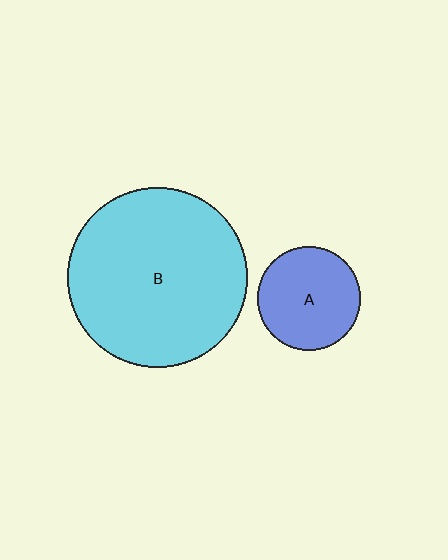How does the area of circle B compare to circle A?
Approximately 3.0 times.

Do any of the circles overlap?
No, none of the circles overlap.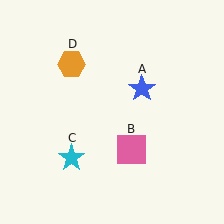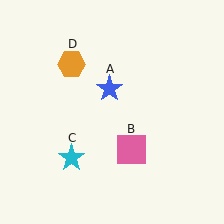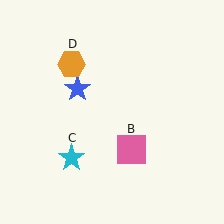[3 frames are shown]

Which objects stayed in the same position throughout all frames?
Pink square (object B) and cyan star (object C) and orange hexagon (object D) remained stationary.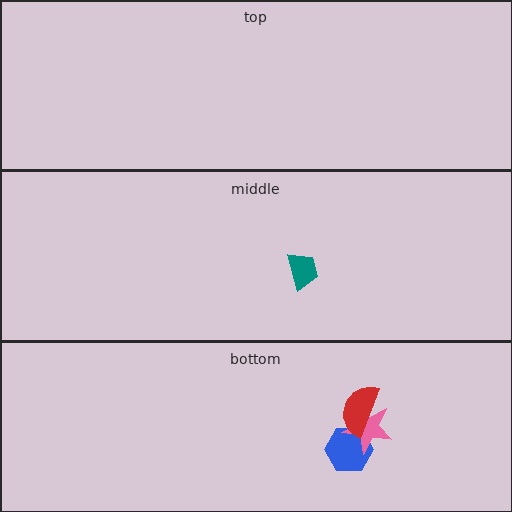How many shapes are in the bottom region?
3.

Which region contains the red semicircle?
The bottom region.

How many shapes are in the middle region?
1.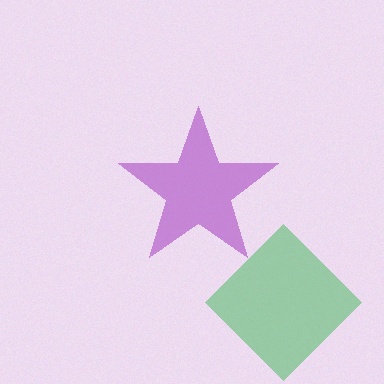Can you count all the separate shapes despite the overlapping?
Yes, there are 2 separate shapes.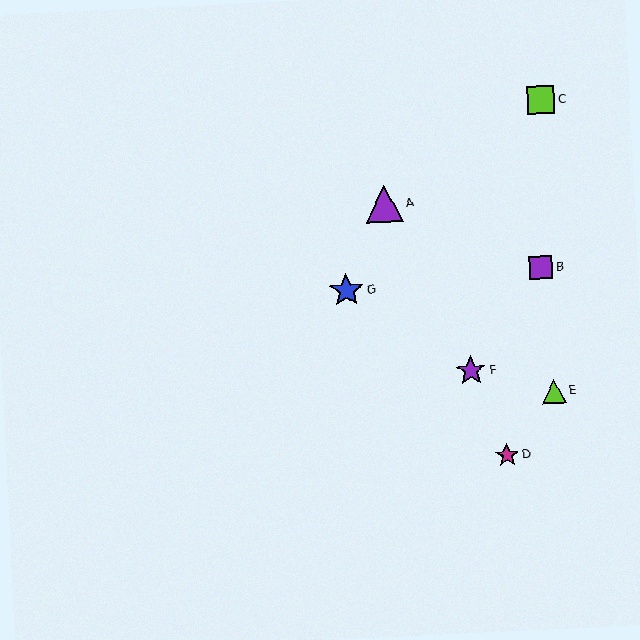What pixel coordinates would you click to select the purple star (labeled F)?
Click at (471, 371) to select the purple star F.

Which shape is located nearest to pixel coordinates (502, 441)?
The magenta star (labeled D) at (507, 455) is nearest to that location.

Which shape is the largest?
The purple triangle (labeled A) is the largest.